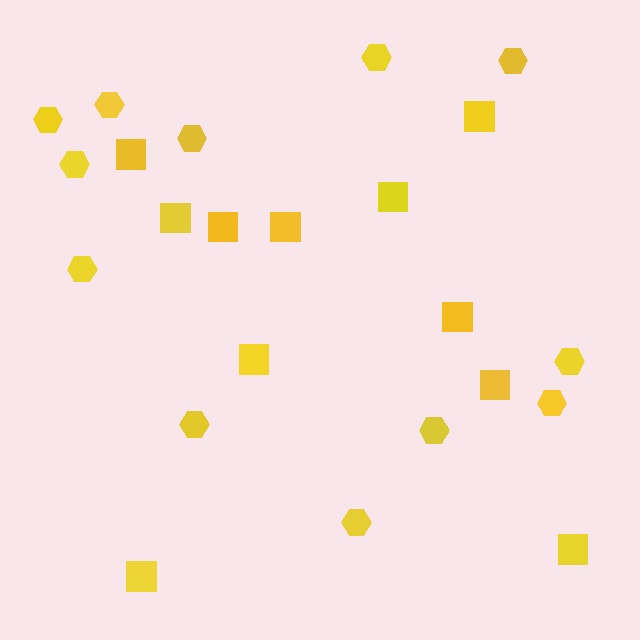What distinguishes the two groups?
There are 2 groups: one group of squares (11) and one group of hexagons (12).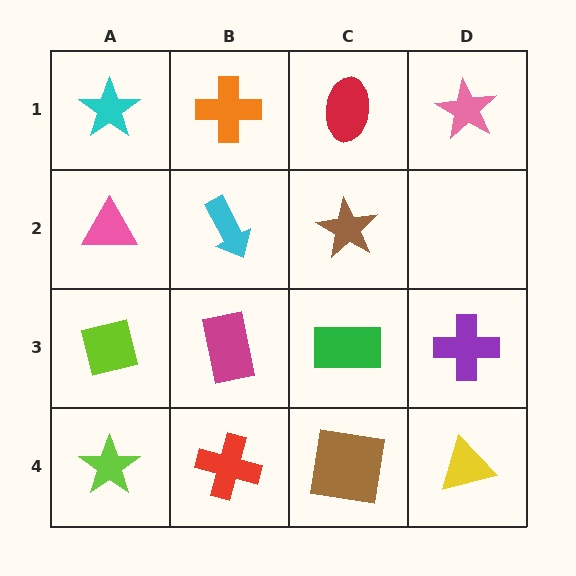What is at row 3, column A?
A lime square.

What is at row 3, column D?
A purple cross.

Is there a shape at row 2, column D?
No, that cell is empty.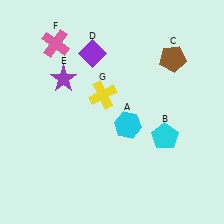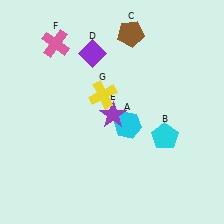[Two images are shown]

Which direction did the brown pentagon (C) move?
The brown pentagon (C) moved left.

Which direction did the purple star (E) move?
The purple star (E) moved right.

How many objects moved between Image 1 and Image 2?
2 objects moved between the two images.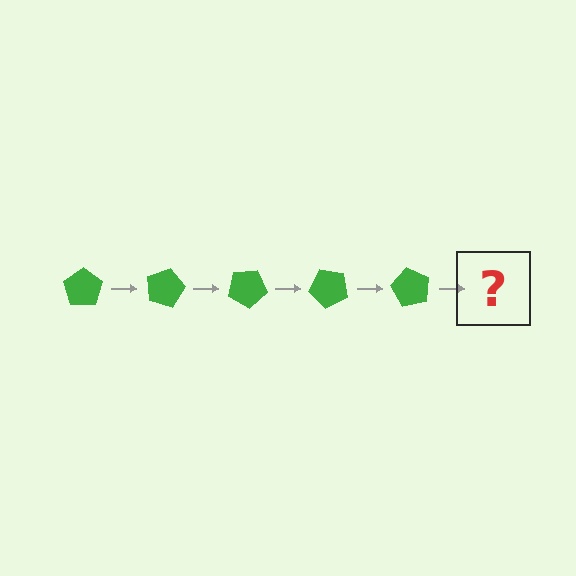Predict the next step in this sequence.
The next step is a green pentagon rotated 75 degrees.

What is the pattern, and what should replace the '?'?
The pattern is that the pentagon rotates 15 degrees each step. The '?' should be a green pentagon rotated 75 degrees.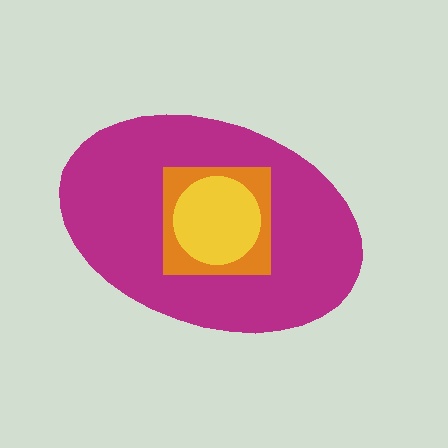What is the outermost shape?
The magenta ellipse.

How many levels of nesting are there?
3.